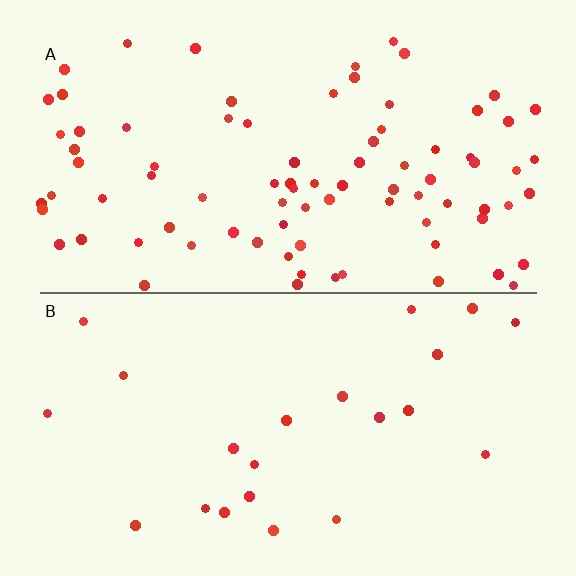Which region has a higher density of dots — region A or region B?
A (the top).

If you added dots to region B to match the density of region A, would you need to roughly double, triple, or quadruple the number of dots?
Approximately quadruple.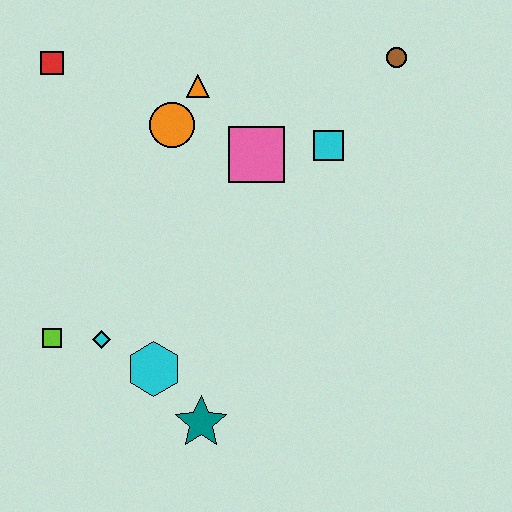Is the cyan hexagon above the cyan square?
No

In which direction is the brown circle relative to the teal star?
The brown circle is above the teal star.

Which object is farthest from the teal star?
The brown circle is farthest from the teal star.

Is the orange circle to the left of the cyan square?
Yes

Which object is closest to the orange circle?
The orange triangle is closest to the orange circle.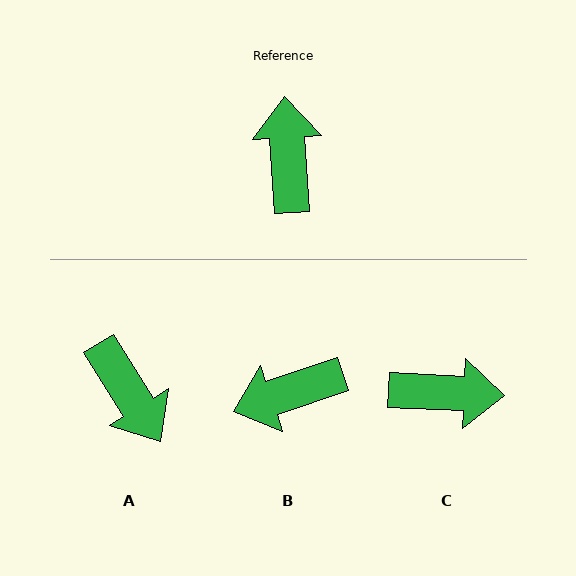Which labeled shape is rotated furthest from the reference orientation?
A, about 152 degrees away.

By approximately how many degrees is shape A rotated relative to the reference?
Approximately 152 degrees clockwise.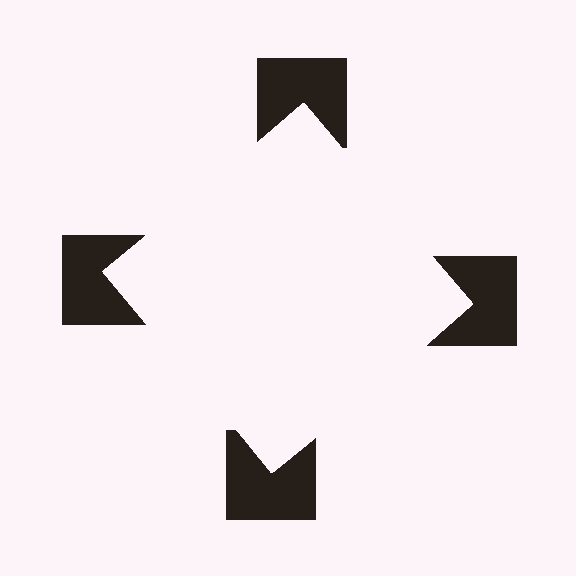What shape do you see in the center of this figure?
An illusory square — its edges are inferred from the aligned wedge cuts in the notched squares, not physically drawn.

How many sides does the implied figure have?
4 sides.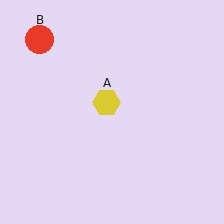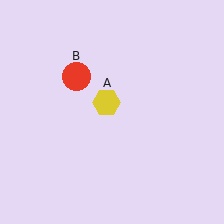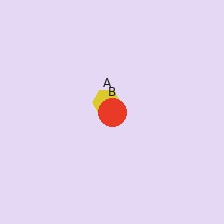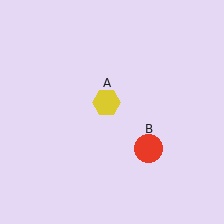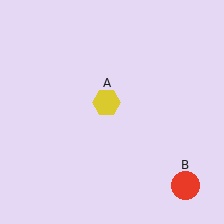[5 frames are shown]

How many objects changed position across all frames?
1 object changed position: red circle (object B).